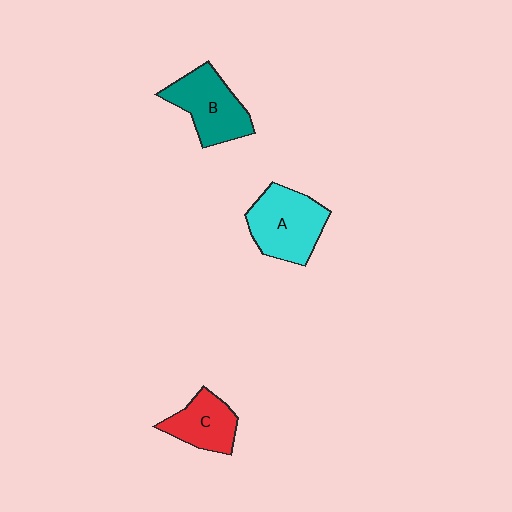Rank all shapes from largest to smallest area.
From largest to smallest: A (cyan), B (teal), C (red).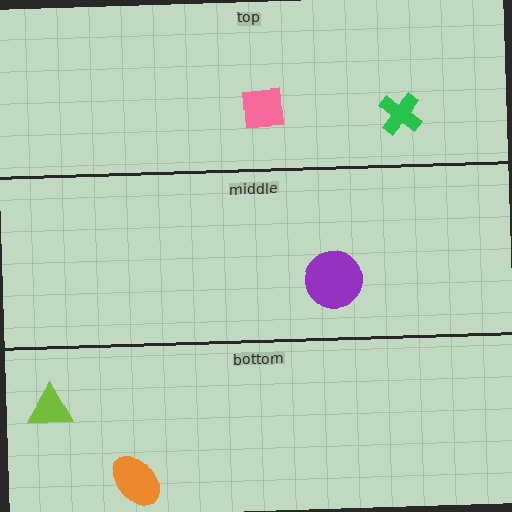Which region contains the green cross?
The top region.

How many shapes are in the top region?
2.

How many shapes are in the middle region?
1.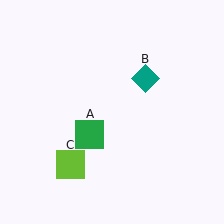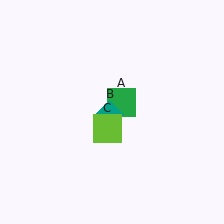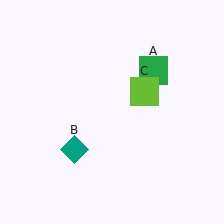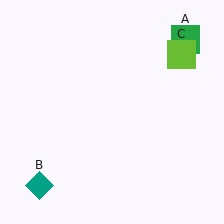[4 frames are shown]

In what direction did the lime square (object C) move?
The lime square (object C) moved up and to the right.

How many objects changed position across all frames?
3 objects changed position: green square (object A), teal diamond (object B), lime square (object C).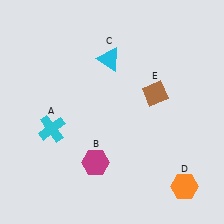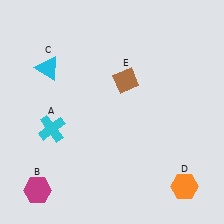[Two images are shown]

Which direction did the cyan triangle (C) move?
The cyan triangle (C) moved left.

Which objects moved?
The objects that moved are: the magenta hexagon (B), the cyan triangle (C), the brown diamond (E).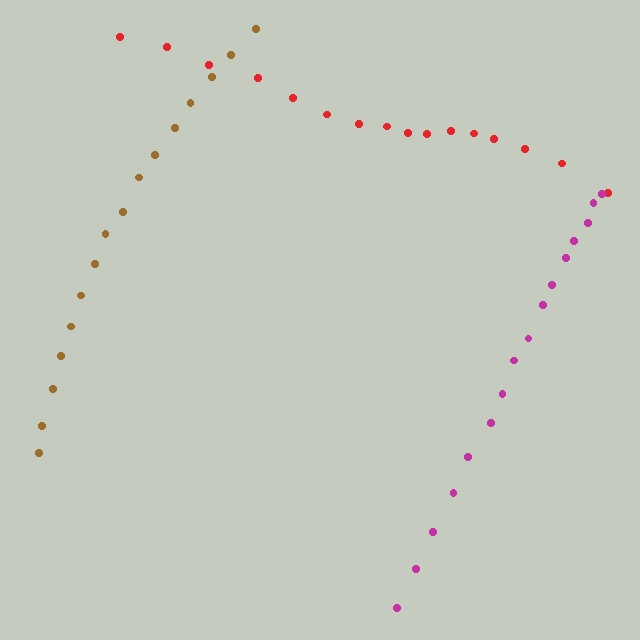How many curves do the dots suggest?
There are 3 distinct paths.